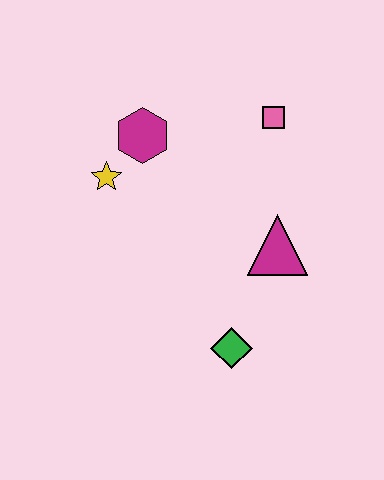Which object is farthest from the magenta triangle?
The yellow star is farthest from the magenta triangle.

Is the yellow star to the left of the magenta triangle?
Yes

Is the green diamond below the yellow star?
Yes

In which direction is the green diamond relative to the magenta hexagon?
The green diamond is below the magenta hexagon.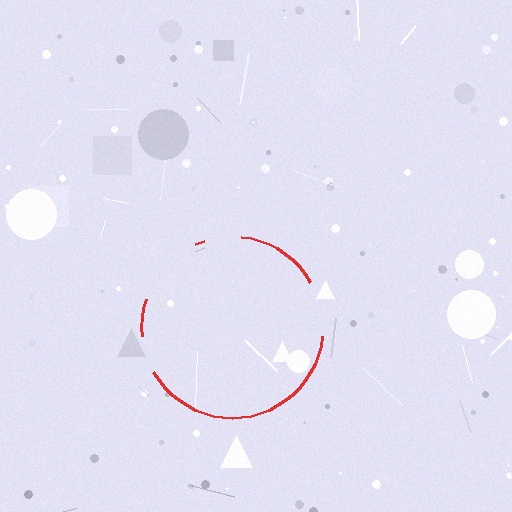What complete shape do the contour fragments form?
The contour fragments form a circle.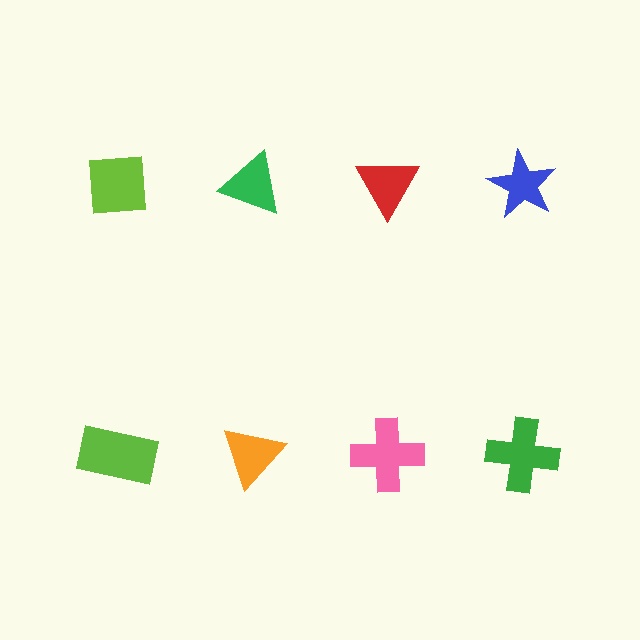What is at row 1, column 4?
A blue star.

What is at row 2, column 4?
A green cross.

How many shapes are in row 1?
4 shapes.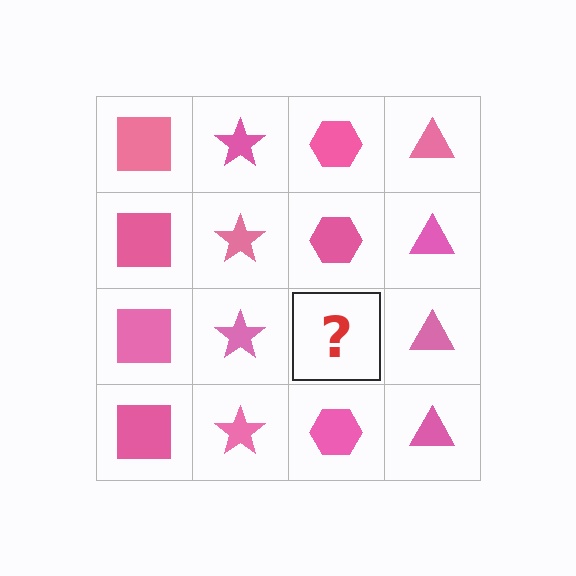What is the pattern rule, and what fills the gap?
The rule is that each column has a consistent shape. The gap should be filled with a pink hexagon.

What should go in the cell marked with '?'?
The missing cell should contain a pink hexagon.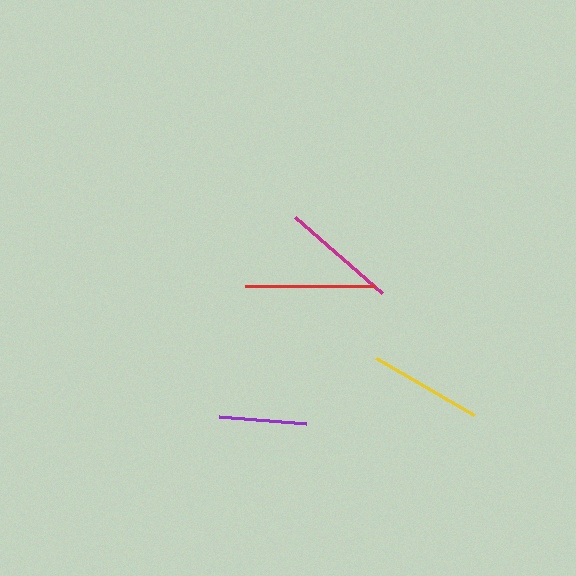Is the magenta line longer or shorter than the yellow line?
The magenta line is longer than the yellow line.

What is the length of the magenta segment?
The magenta segment is approximately 116 pixels long.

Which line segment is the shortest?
The purple line is the shortest at approximately 88 pixels.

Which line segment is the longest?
The red line is the longest at approximately 129 pixels.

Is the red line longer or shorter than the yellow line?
The red line is longer than the yellow line.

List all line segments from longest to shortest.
From longest to shortest: red, magenta, yellow, purple.